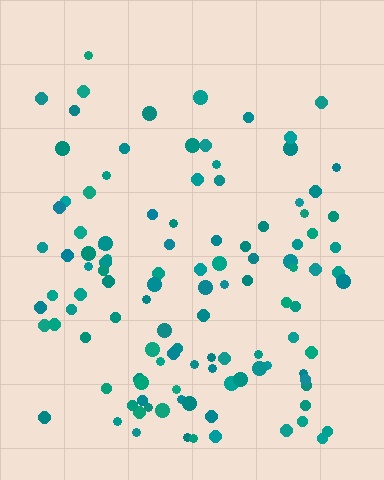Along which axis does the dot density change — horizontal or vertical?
Vertical.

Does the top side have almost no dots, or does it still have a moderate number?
Still a moderate number, just noticeably fewer than the bottom.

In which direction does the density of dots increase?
From top to bottom, with the bottom side densest.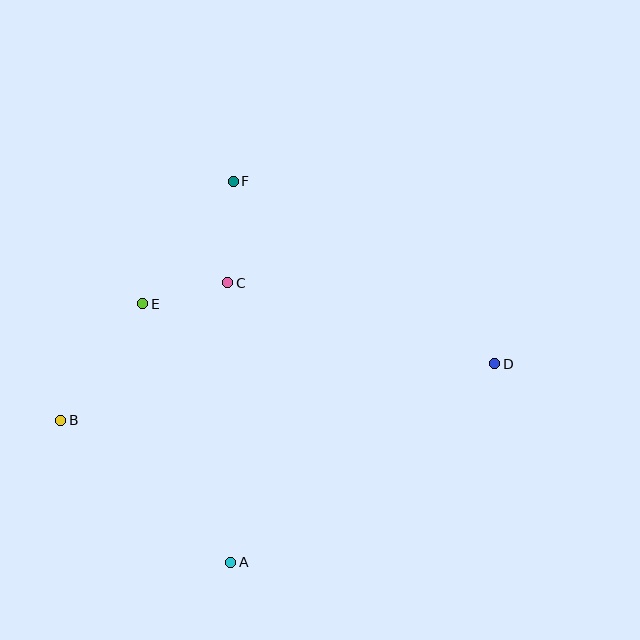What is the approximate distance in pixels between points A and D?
The distance between A and D is approximately 331 pixels.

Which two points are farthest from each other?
Points B and D are farthest from each other.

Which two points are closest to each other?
Points C and E are closest to each other.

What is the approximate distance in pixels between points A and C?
The distance between A and C is approximately 280 pixels.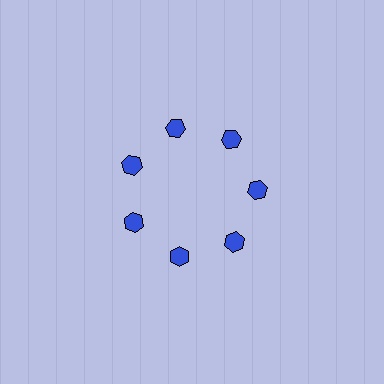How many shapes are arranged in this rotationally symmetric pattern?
There are 7 shapes, arranged in 7 groups of 1.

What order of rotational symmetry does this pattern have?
This pattern has 7-fold rotational symmetry.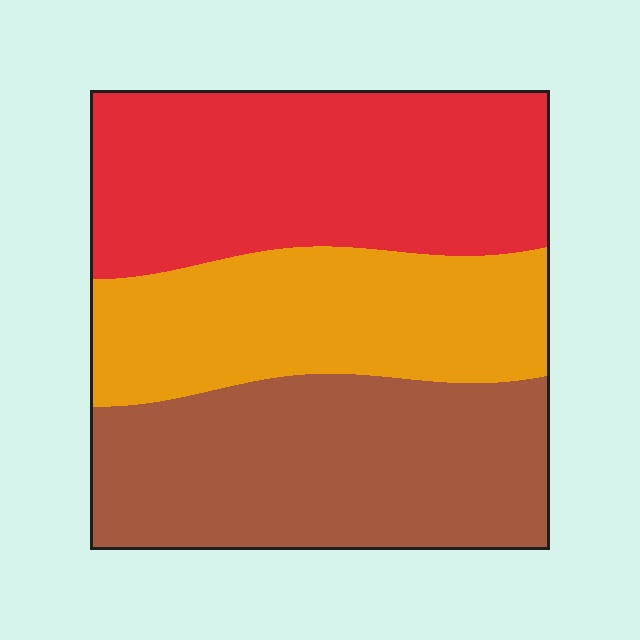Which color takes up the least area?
Orange, at roughly 30%.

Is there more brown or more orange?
Brown.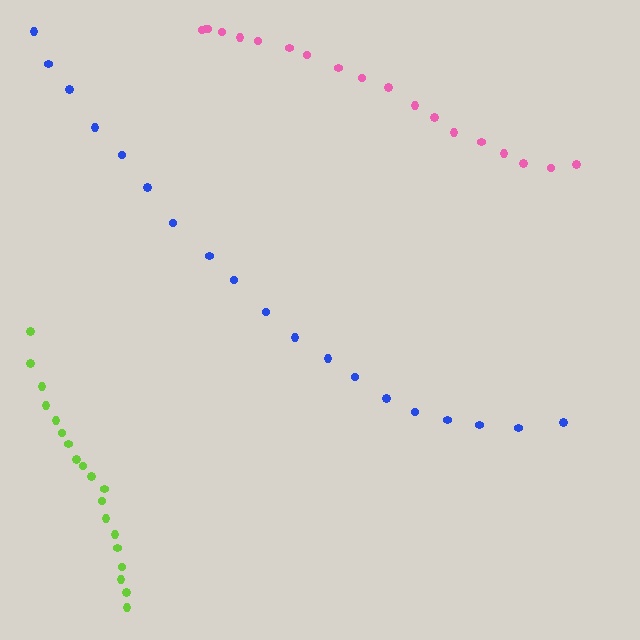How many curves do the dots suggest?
There are 3 distinct paths.